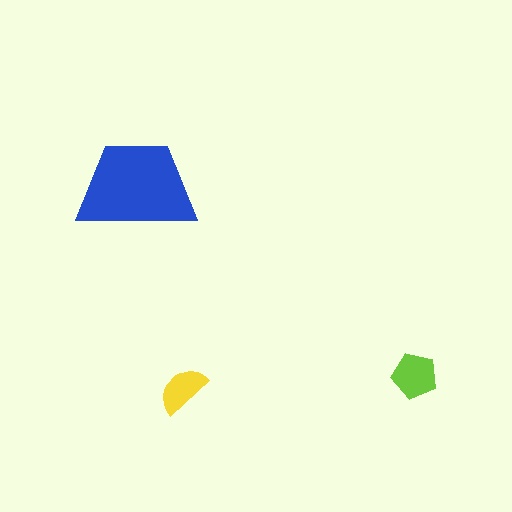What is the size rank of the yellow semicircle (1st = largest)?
3rd.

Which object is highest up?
The blue trapezoid is topmost.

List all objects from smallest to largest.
The yellow semicircle, the lime pentagon, the blue trapezoid.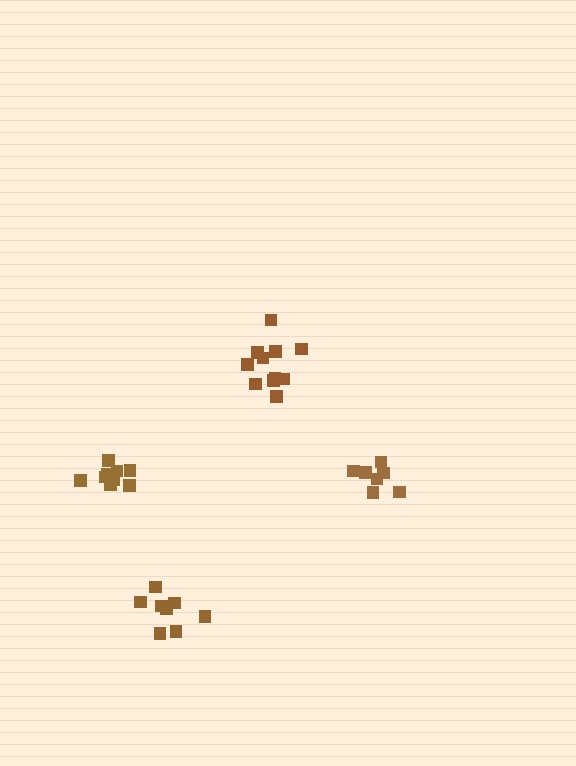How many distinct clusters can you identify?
There are 4 distinct clusters.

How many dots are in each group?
Group 1: 7 dots, Group 2: 9 dots, Group 3: 8 dots, Group 4: 11 dots (35 total).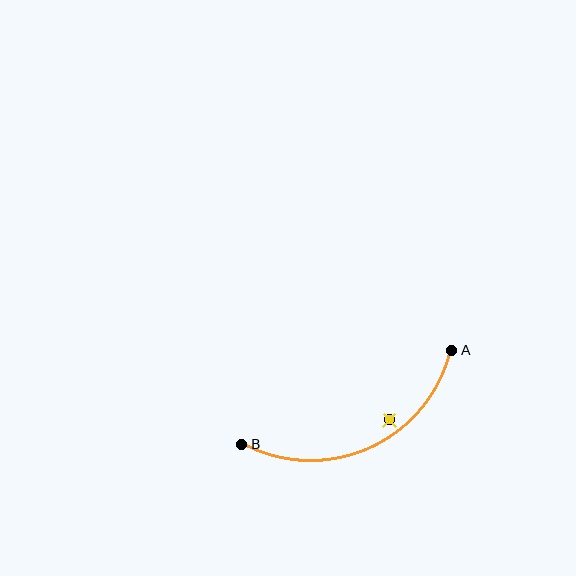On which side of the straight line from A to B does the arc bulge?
The arc bulges below the straight line connecting A and B.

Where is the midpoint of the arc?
The arc midpoint is the point on the curve farthest from the straight line joining A and B. It sits below that line.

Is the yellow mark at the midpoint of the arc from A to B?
No — the yellow mark does not lie on the arc at all. It sits slightly inside the curve.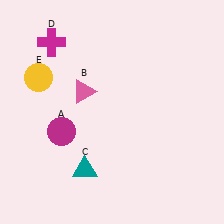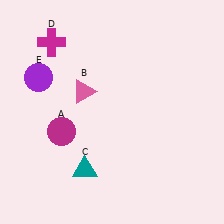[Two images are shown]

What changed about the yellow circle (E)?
In Image 1, E is yellow. In Image 2, it changed to purple.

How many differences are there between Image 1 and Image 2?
There is 1 difference between the two images.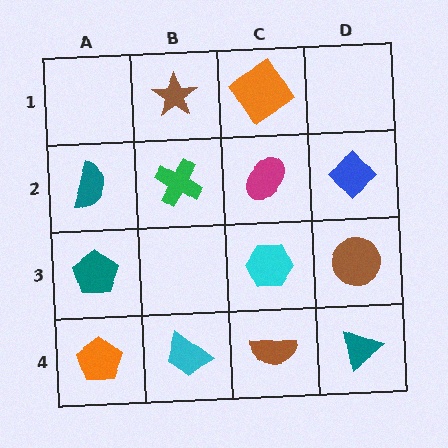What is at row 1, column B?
A brown star.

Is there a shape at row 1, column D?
No, that cell is empty.